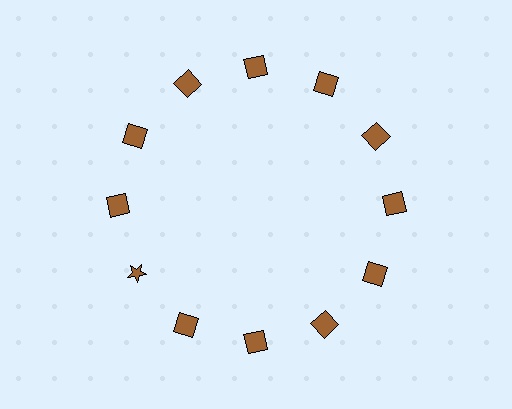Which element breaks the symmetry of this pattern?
The brown star at roughly the 8 o'clock position breaks the symmetry. All other shapes are brown squares.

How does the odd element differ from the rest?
It has a different shape: star instead of square.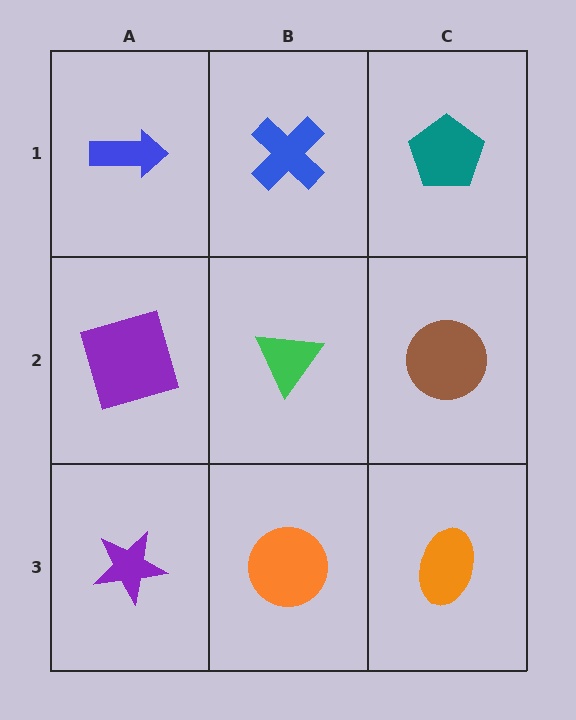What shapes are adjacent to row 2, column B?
A blue cross (row 1, column B), an orange circle (row 3, column B), a purple square (row 2, column A), a brown circle (row 2, column C).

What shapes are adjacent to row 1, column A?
A purple square (row 2, column A), a blue cross (row 1, column B).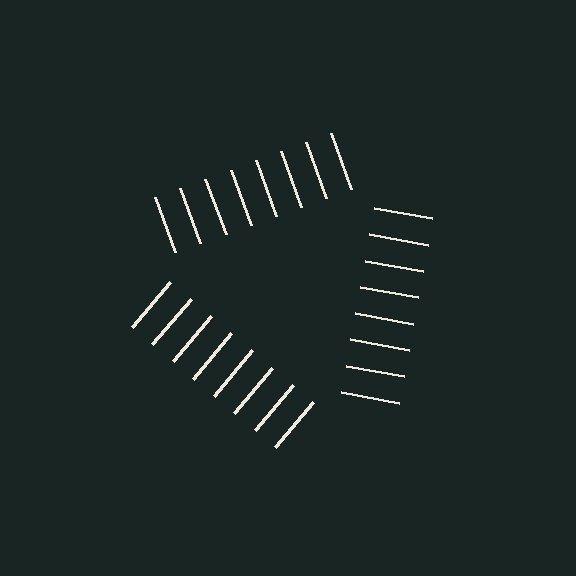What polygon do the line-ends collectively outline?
An illusory triangle — the line segments terminate on its edges but no continuous stroke is drawn.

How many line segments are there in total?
24 — 8 along each of the 3 edges.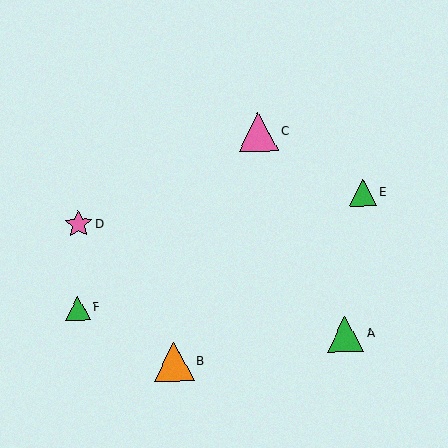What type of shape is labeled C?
Shape C is a pink triangle.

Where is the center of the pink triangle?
The center of the pink triangle is at (258, 131).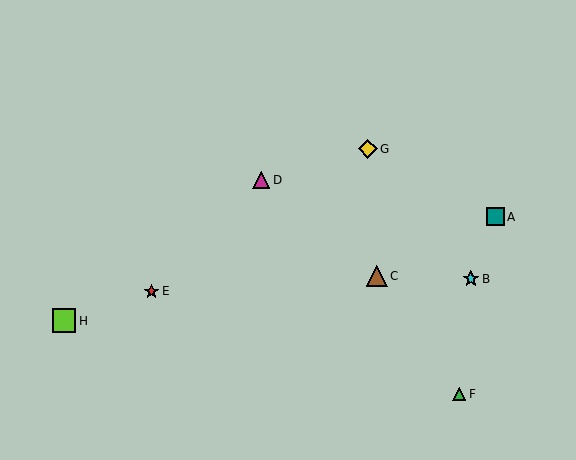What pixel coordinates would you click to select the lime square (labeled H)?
Click at (64, 321) to select the lime square H.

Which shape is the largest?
The lime square (labeled H) is the largest.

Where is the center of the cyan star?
The center of the cyan star is at (471, 279).